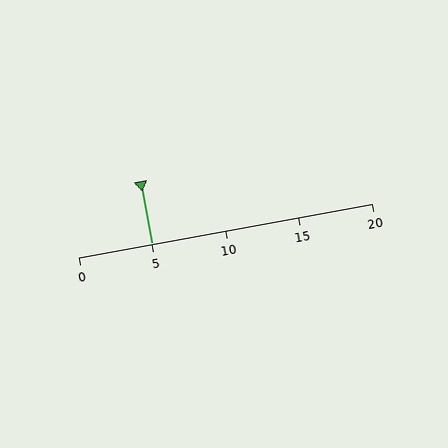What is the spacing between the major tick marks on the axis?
The major ticks are spaced 5 apart.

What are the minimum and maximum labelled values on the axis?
The axis runs from 0 to 20.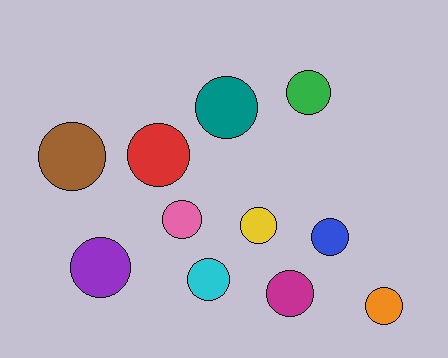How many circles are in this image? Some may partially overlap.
There are 11 circles.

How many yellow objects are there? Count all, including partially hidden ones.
There is 1 yellow object.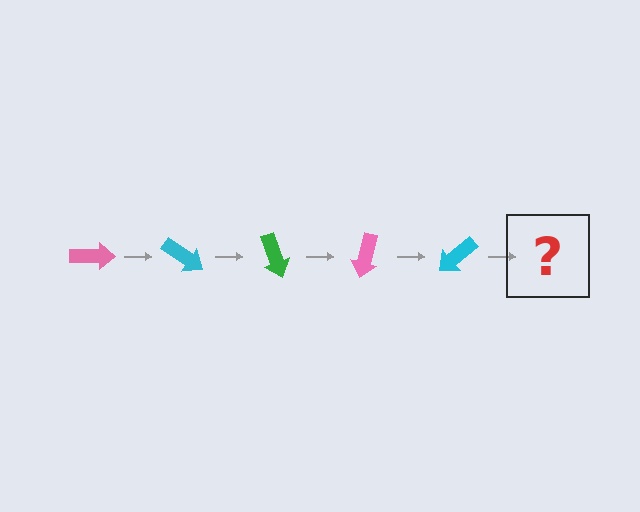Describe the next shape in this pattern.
It should be a green arrow, rotated 175 degrees from the start.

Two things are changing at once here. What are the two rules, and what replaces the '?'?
The two rules are that it rotates 35 degrees each step and the color cycles through pink, cyan, and green. The '?' should be a green arrow, rotated 175 degrees from the start.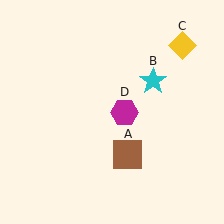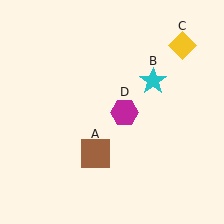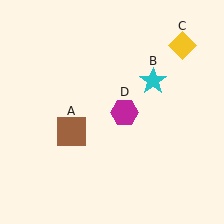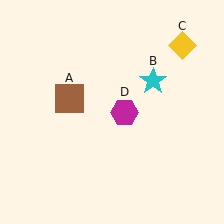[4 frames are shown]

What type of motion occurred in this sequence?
The brown square (object A) rotated clockwise around the center of the scene.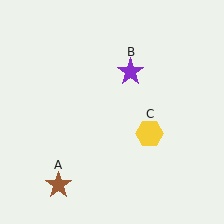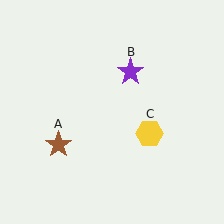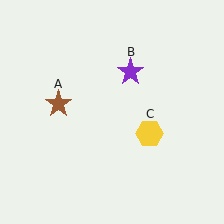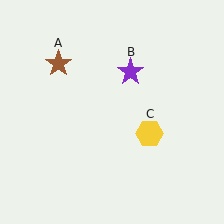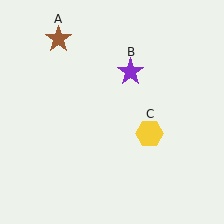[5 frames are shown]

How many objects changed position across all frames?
1 object changed position: brown star (object A).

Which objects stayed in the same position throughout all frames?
Purple star (object B) and yellow hexagon (object C) remained stationary.